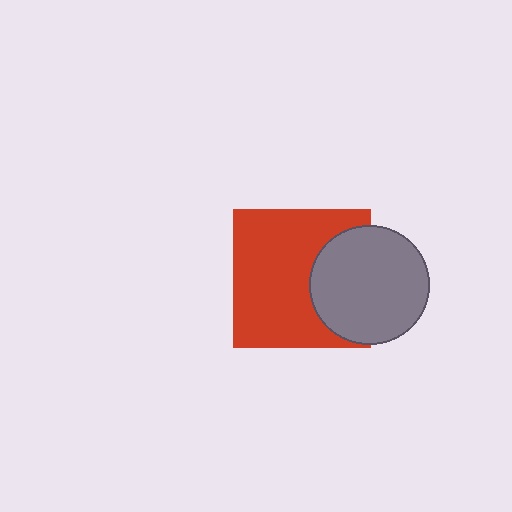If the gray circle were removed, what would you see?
You would see the complete red square.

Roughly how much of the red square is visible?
Most of it is visible (roughly 69%).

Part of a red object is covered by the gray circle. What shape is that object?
It is a square.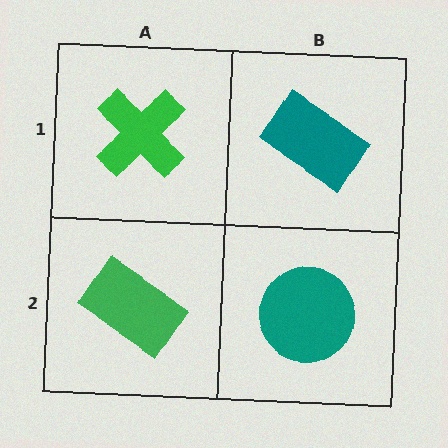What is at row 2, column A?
A green rectangle.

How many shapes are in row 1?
2 shapes.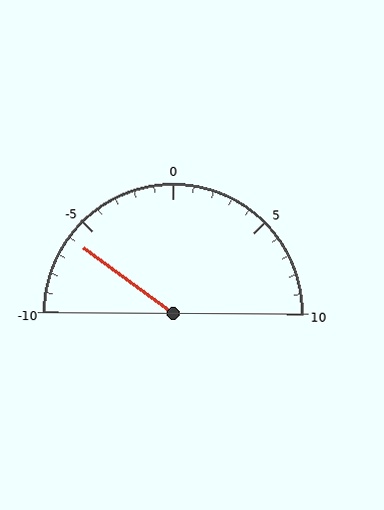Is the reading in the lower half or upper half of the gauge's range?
The reading is in the lower half of the range (-10 to 10).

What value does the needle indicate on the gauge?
The needle indicates approximately -6.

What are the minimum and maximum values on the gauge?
The gauge ranges from -10 to 10.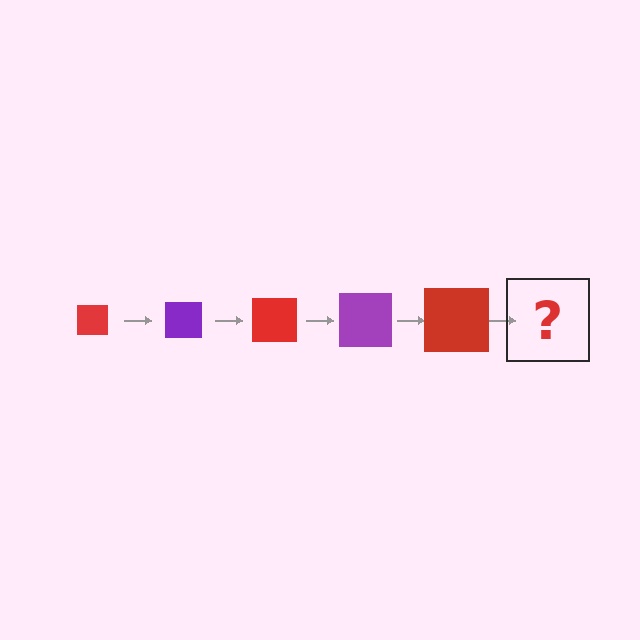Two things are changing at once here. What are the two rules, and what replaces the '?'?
The two rules are that the square grows larger each step and the color cycles through red and purple. The '?' should be a purple square, larger than the previous one.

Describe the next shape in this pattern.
It should be a purple square, larger than the previous one.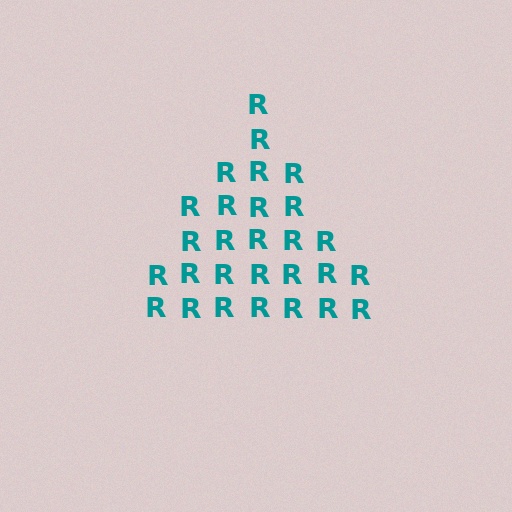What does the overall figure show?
The overall figure shows a triangle.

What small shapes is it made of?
It is made of small letter R's.